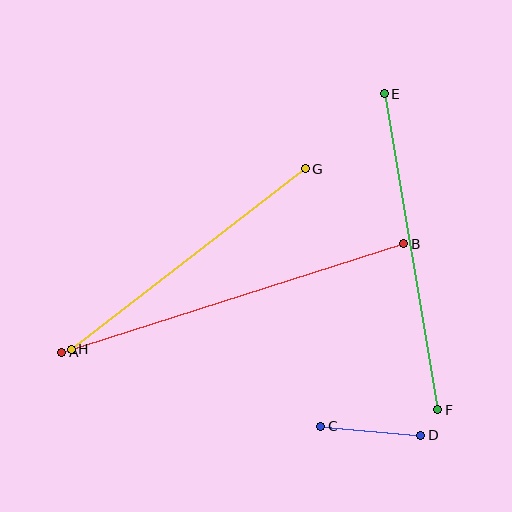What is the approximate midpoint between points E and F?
The midpoint is at approximately (411, 252) pixels.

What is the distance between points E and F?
The distance is approximately 320 pixels.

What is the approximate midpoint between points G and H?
The midpoint is at approximately (188, 259) pixels.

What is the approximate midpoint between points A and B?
The midpoint is at approximately (233, 298) pixels.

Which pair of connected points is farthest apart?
Points A and B are farthest apart.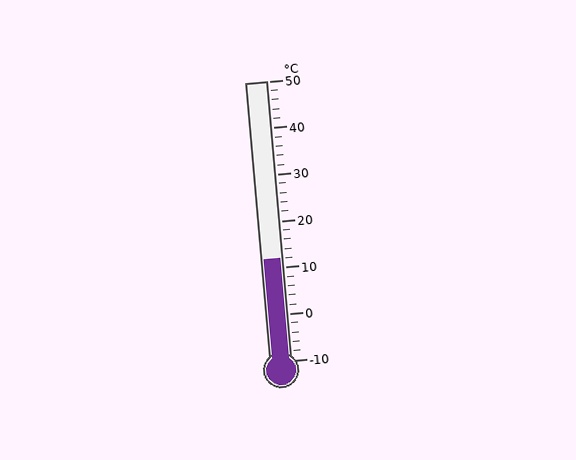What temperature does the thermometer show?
The thermometer shows approximately 12°C.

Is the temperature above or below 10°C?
The temperature is above 10°C.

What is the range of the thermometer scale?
The thermometer scale ranges from -10°C to 50°C.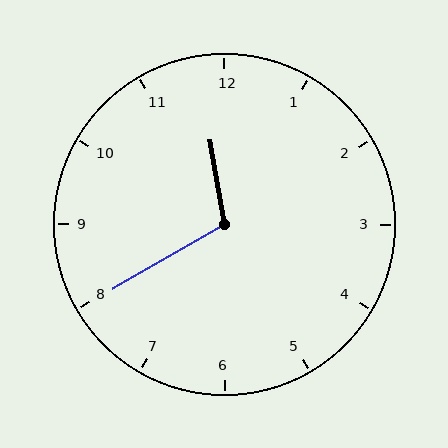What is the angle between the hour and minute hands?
Approximately 110 degrees.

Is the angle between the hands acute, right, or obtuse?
It is obtuse.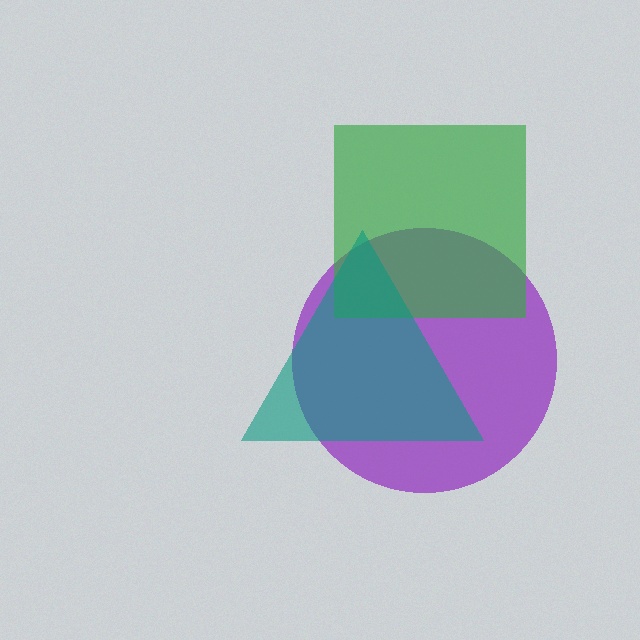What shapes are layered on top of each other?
The layered shapes are: a purple circle, a green square, a teal triangle.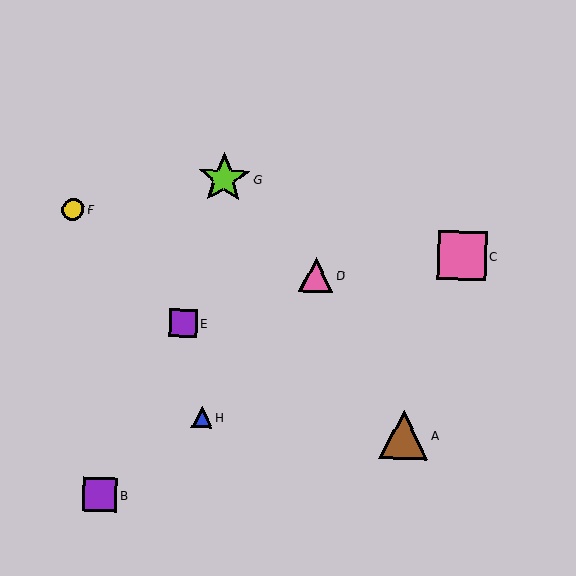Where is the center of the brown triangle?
The center of the brown triangle is at (404, 435).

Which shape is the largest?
The lime star (labeled G) is the largest.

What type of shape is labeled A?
Shape A is a brown triangle.